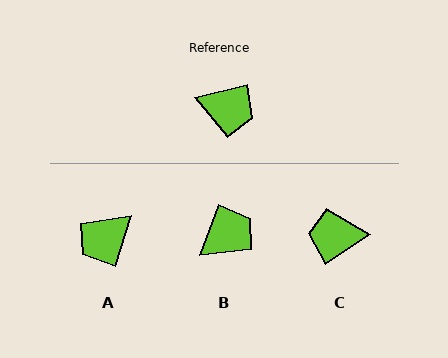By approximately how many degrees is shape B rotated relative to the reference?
Approximately 56 degrees counter-clockwise.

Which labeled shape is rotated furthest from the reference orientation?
C, about 161 degrees away.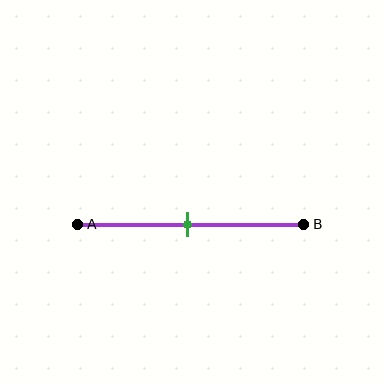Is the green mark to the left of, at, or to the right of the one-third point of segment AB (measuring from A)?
The green mark is to the right of the one-third point of segment AB.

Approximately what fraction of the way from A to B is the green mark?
The green mark is approximately 50% of the way from A to B.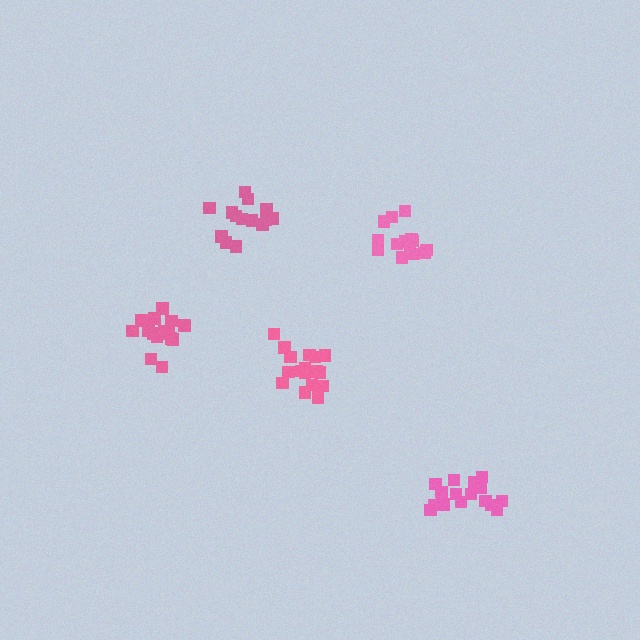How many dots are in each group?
Group 1: 18 dots, Group 2: 14 dots, Group 3: 14 dots, Group 4: 17 dots, Group 5: 17 dots (80 total).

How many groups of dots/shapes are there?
There are 5 groups.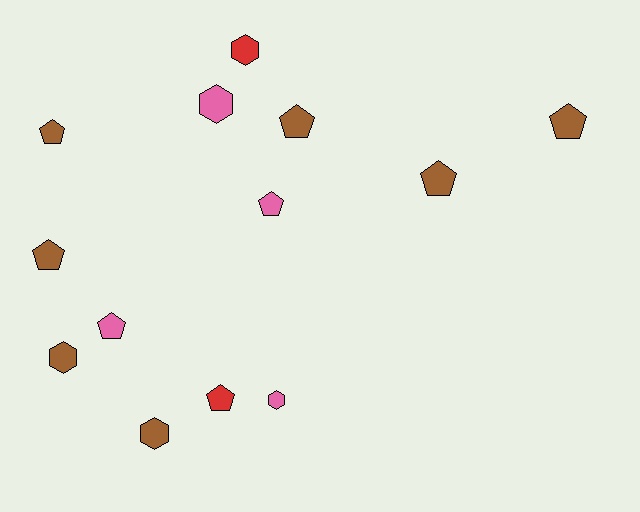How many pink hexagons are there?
There are 2 pink hexagons.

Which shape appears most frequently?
Pentagon, with 8 objects.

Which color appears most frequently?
Brown, with 7 objects.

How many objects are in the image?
There are 13 objects.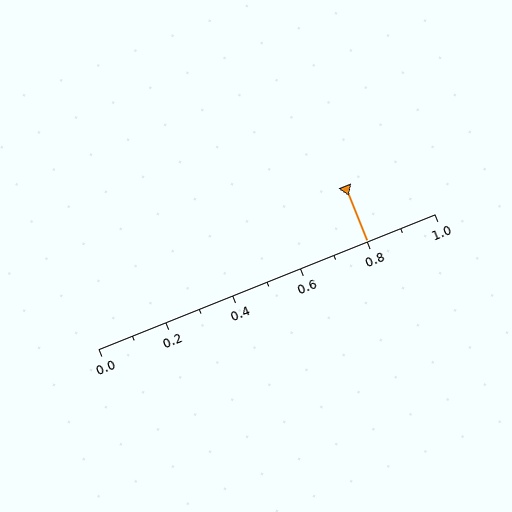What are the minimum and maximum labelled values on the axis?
The axis runs from 0.0 to 1.0.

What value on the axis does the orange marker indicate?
The marker indicates approximately 0.8.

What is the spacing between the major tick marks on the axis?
The major ticks are spaced 0.2 apart.